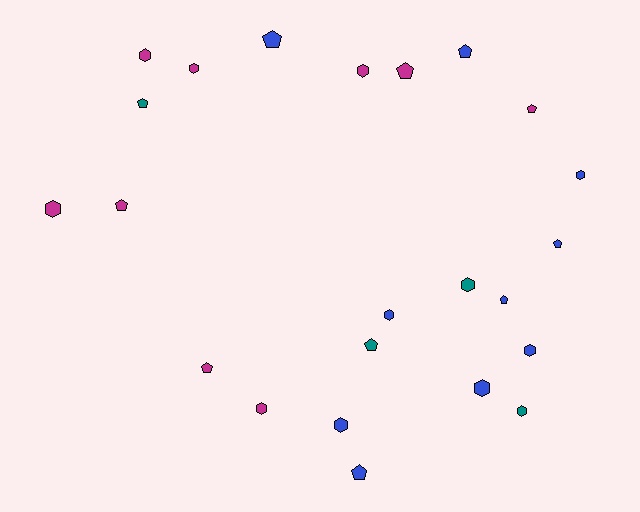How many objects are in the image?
There are 23 objects.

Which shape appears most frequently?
Hexagon, with 12 objects.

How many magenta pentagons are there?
There are 4 magenta pentagons.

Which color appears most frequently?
Blue, with 10 objects.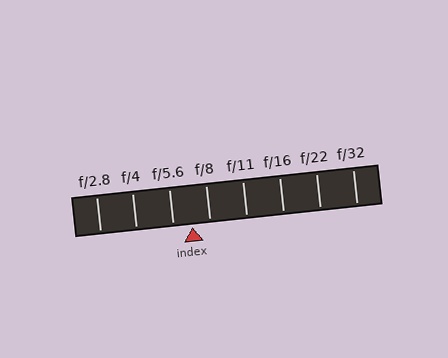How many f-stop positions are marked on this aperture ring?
There are 8 f-stop positions marked.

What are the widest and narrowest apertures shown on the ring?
The widest aperture shown is f/2.8 and the narrowest is f/32.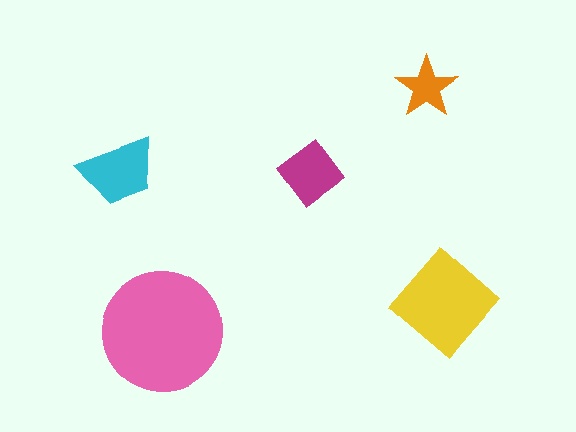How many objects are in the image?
There are 5 objects in the image.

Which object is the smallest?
The orange star.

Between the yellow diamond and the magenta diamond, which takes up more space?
The yellow diamond.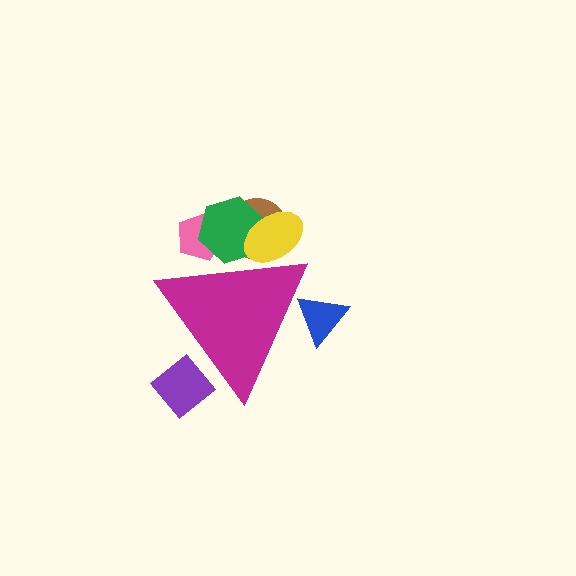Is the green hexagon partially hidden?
Yes, the green hexagon is partially hidden behind the magenta triangle.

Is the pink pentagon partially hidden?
Yes, the pink pentagon is partially hidden behind the magenta triangle.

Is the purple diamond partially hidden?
Yes, the purple diamond is partially hidden behind the magenta triangle.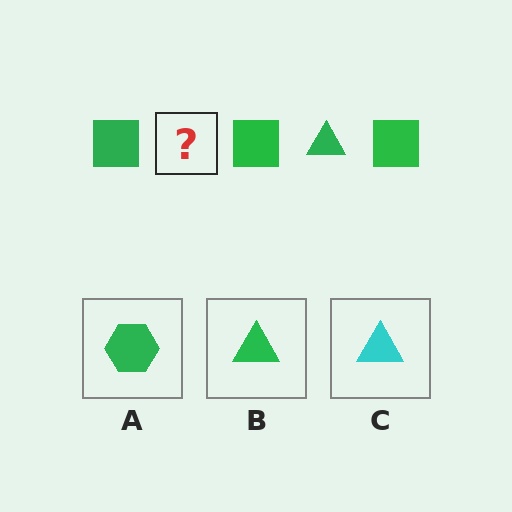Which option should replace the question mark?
Option B.